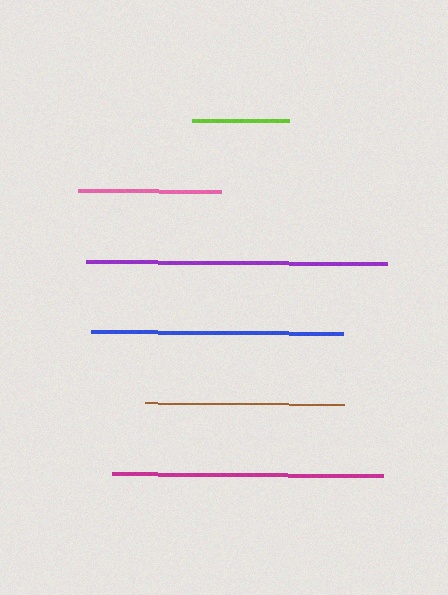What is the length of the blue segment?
The blue segment is approximately 252 pixels long.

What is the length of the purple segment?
The purple segment is approximately 302 pixels long.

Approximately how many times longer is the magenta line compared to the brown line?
The magenta line is approximately 1.4 times the length of the brown line.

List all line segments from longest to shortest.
From longest to shortest: purple, magenta, blue, brown, pink, lime.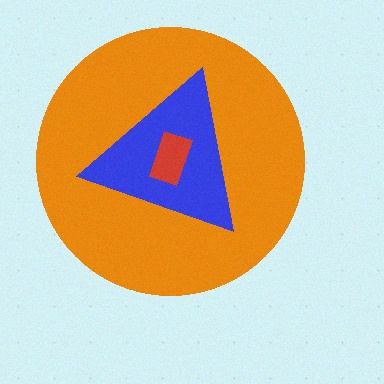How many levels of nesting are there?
3.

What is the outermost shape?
The orange circle.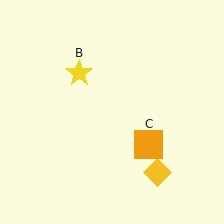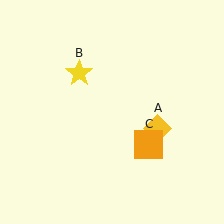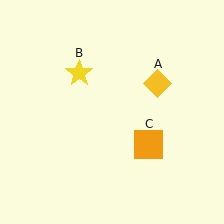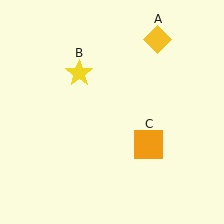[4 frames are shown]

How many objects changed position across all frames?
1 object changed position: yellow diamond (object A).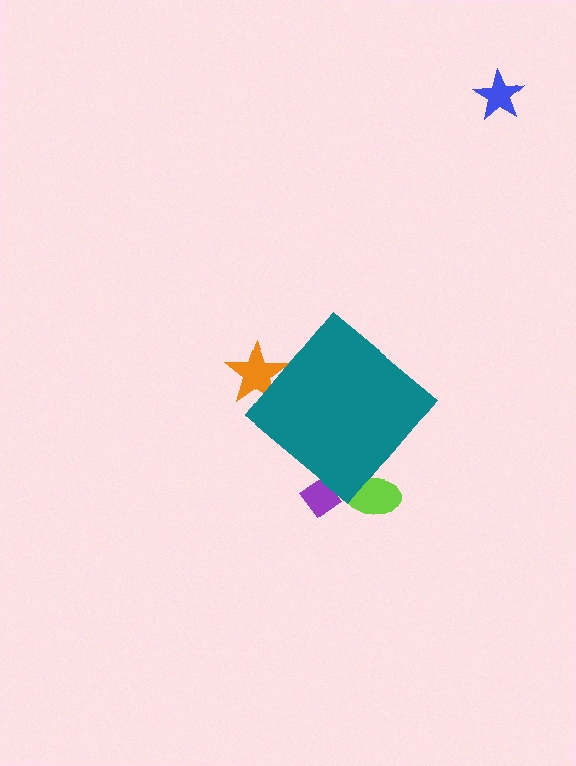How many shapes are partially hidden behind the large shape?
3 shapes are partially hidden.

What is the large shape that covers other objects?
A teal diamond.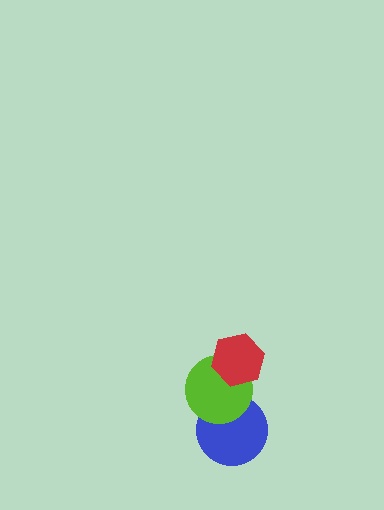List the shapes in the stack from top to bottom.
From top to bottom: the red hexagon, the lime circle, the blue circle.